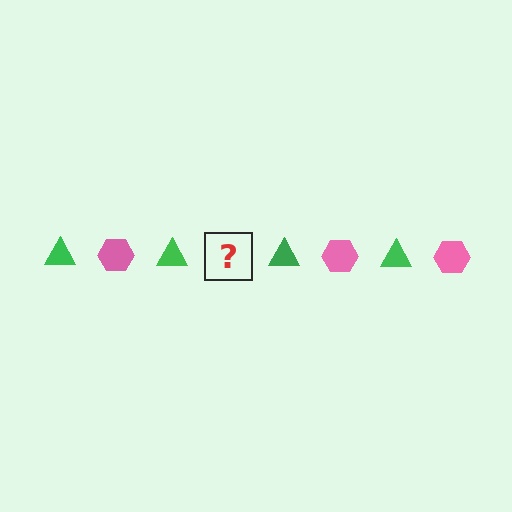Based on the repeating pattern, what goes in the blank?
The blank should be a pink hexagon.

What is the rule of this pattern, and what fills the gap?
The rule is that the pattern alternates between green triangle and pink hexagon. The gap should be filled with a pink hexagon.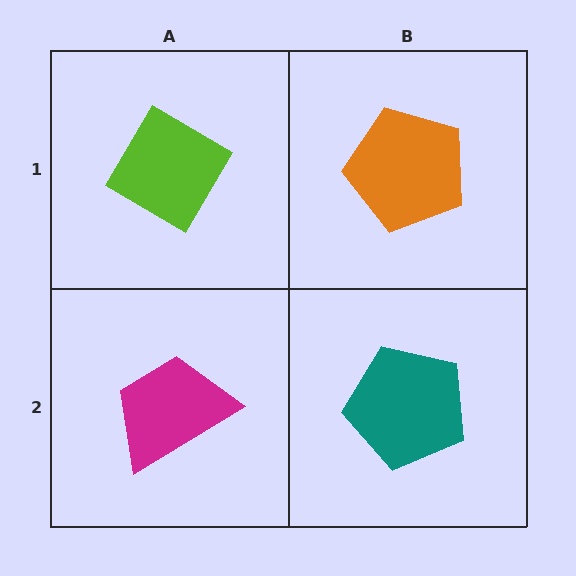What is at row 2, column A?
A magenta trapezoid.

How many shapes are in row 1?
2 shapes.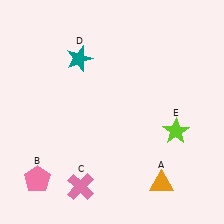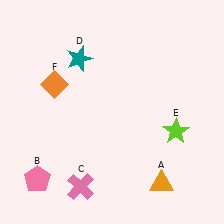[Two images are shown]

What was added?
An orange diamond (F) was added in Image 2.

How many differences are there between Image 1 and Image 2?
There is 1 difference between the two images.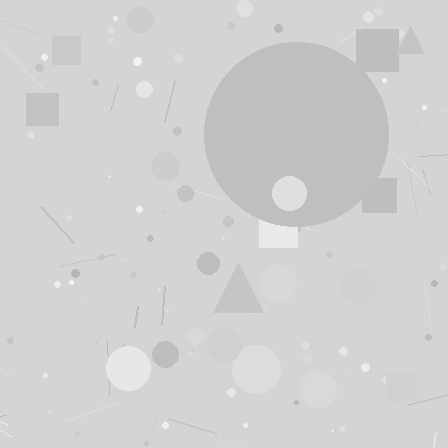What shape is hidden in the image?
A circle is hidden in the image.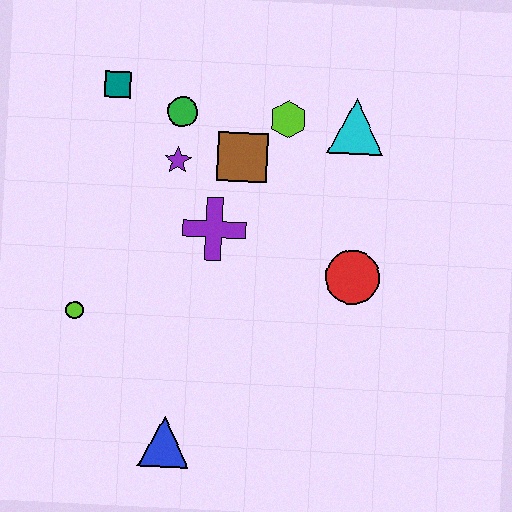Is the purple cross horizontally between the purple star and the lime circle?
No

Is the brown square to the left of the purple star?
No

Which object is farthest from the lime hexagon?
The blue triangle is farthest from the lime hexagon.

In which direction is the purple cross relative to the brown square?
The purple cross is below the brown square.